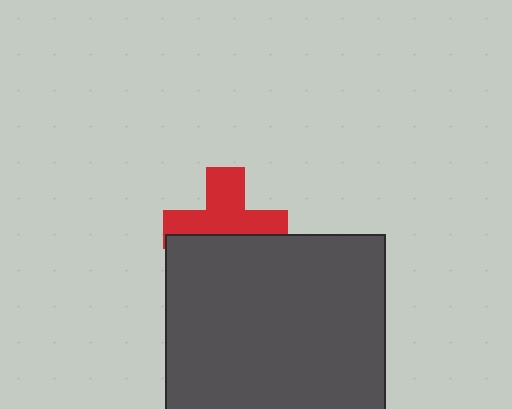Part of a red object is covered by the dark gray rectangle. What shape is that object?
It is a cross.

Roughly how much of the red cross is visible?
About half of it is visible (roughly 56%).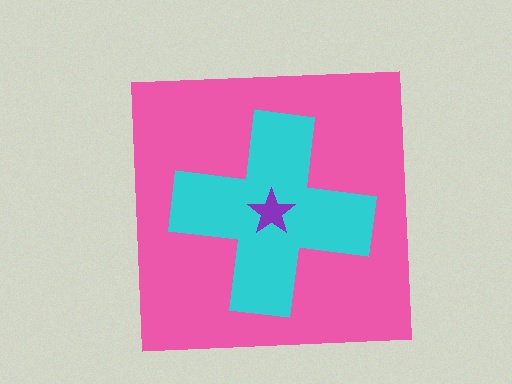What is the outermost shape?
The pink square.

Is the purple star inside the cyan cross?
Yes.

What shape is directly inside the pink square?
The cyan cross.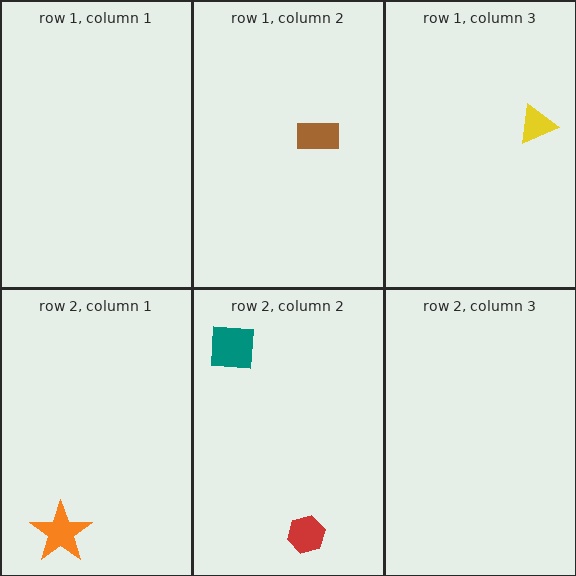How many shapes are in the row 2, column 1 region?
1.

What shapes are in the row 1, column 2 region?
The brown rectangle.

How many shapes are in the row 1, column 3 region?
1.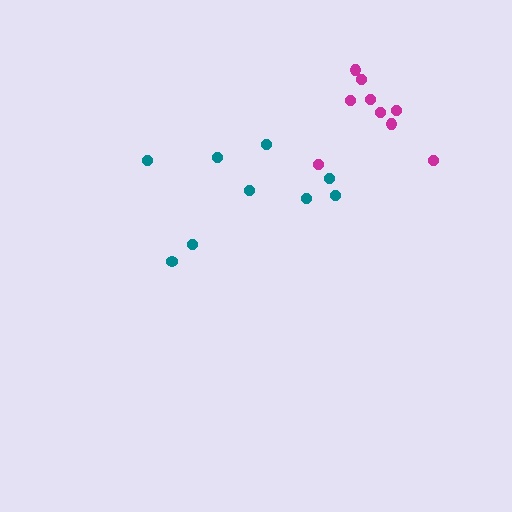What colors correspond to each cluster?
The clusters are colored: teal, magenta.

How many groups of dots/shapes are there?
There are 2 groups.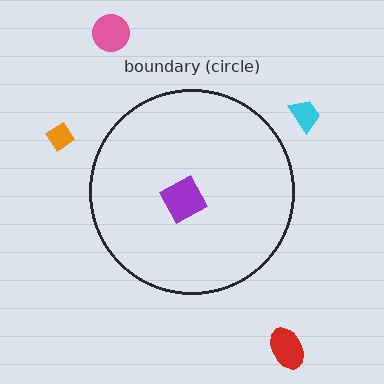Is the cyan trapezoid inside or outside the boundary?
Outside.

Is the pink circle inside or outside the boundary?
Outside.